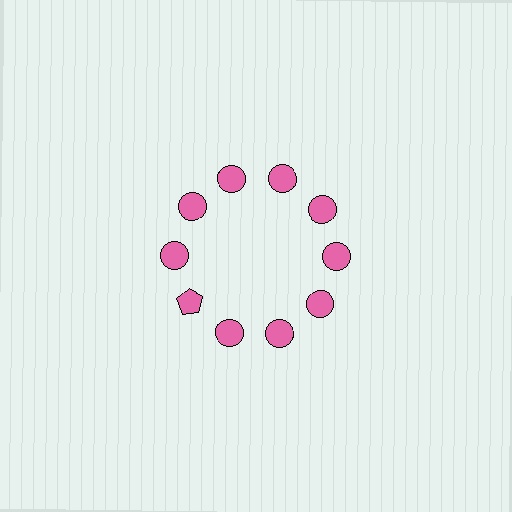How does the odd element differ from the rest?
It has a different shape: pentagon instead of circle.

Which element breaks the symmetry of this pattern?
The pink pentagon at roughly the 8 o'clock position breaks the symmetry. All other shapes are pink circles.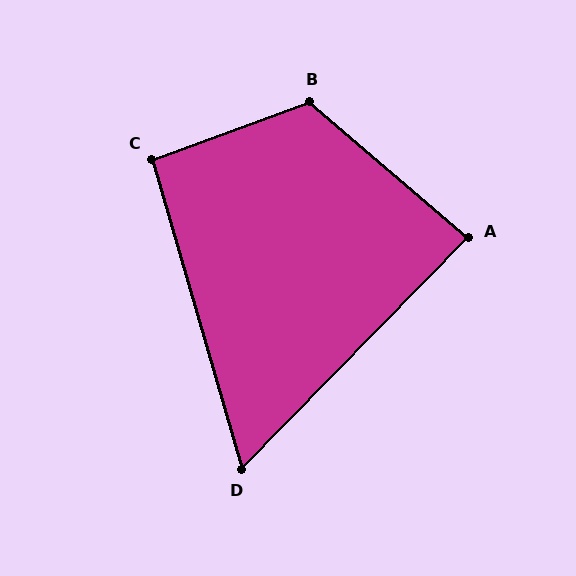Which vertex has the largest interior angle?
B, at approximately 119 degrees.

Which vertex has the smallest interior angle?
D, at approximately 61 degrees.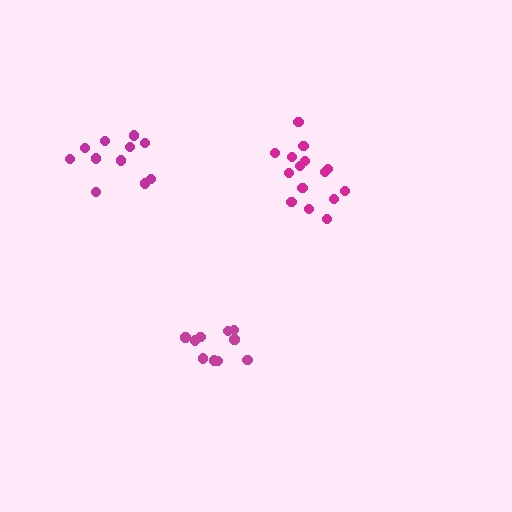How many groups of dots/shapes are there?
There are 3 groups.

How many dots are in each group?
Group 1: 11 dots, Group 2: 15 dots, Group 3: 10 dots (36 total).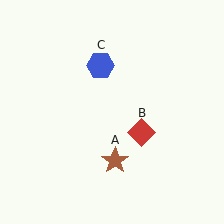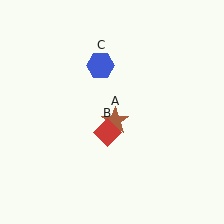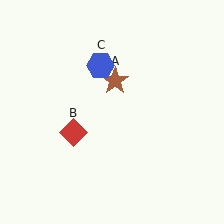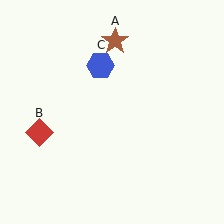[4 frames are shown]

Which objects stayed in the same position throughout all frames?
Blue hexagon (object C) remained stationary.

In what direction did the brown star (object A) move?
The brown star (object A) moved up.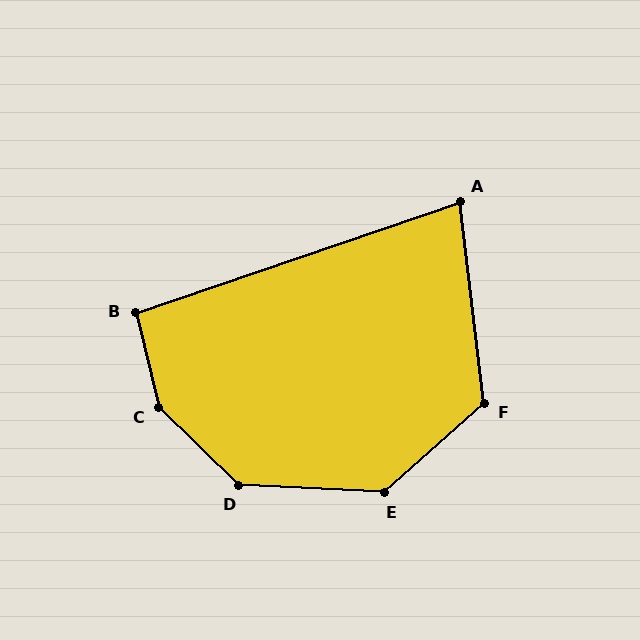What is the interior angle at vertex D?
Approximately 139 degrees (obtuse).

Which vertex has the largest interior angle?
C, at approximately 147 degrees.